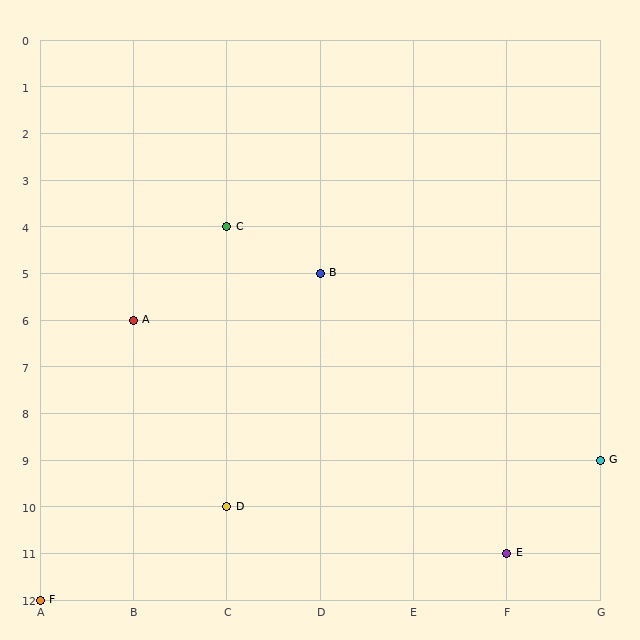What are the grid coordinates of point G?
Point G is at grid coordinates (G, 9).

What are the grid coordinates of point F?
Point F is at grid coordinates (A, 12).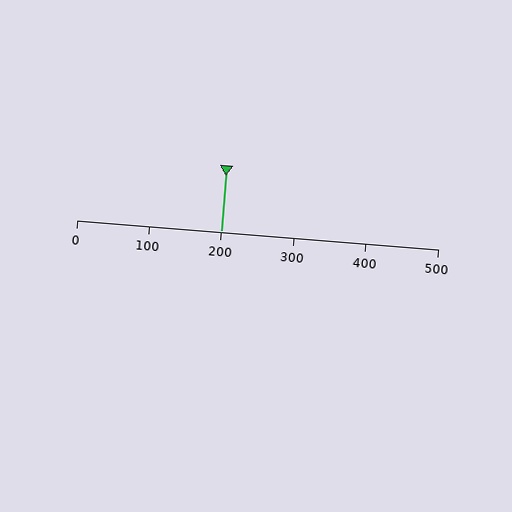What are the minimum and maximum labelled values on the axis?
The axis runs from 0 to 500.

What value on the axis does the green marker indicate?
The marker indicates approximately 200.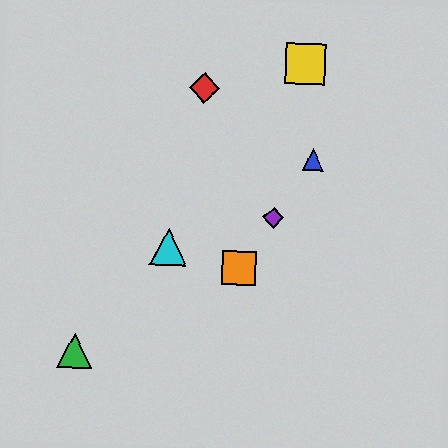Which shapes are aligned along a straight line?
The blue triangle, the purple diamond, the orange square are aligned along a straight line.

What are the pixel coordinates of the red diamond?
The red diamond is at (205, 88).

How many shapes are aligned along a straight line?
3 shapes (the blue triangle, the purple diamond, the orange square) are aligned along a straight line.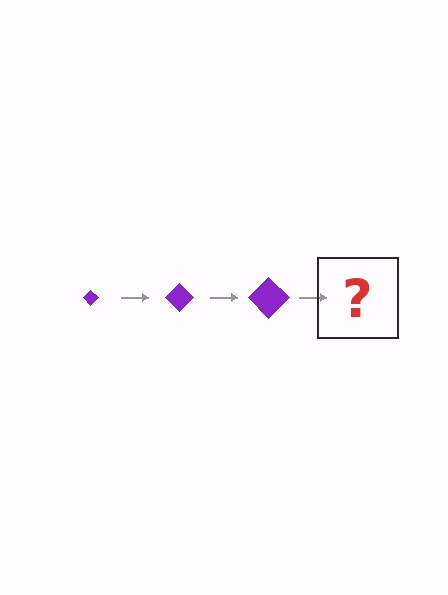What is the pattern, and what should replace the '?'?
The pattern is that the diamond gets progressively larger each step. The '?' should be a purple diamond, larger than the previous one.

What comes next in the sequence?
The next element should be a purple diamond, larger than the previous one.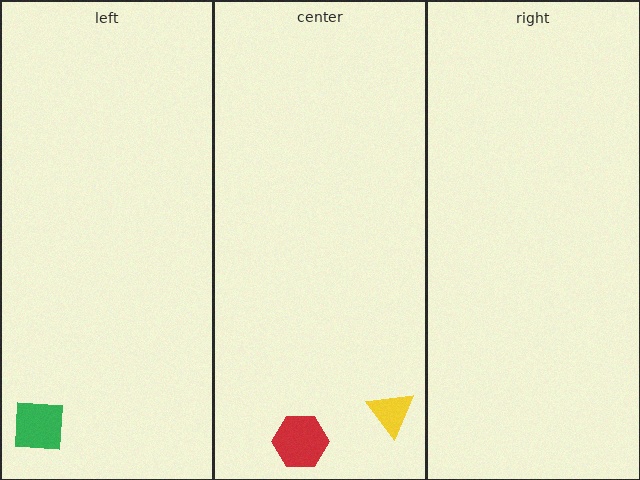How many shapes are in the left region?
1.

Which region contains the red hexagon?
The center region.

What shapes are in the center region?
The red hexagon, the yellow triangle.